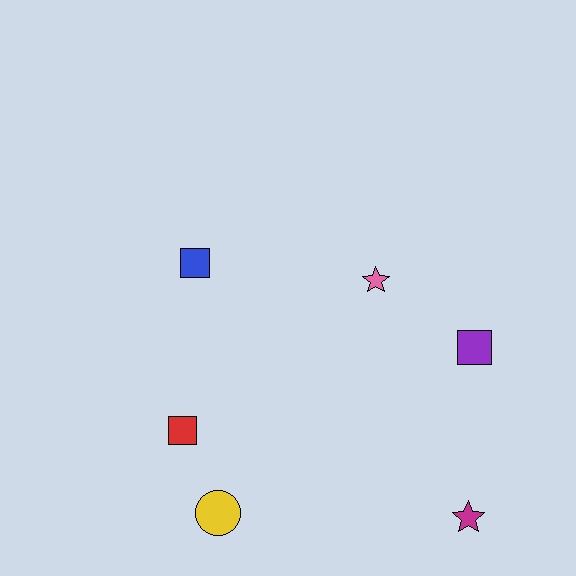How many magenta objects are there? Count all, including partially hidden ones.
There is 1 magenta object.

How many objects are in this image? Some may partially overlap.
There are 6 objects.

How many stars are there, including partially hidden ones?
There are 2 stars.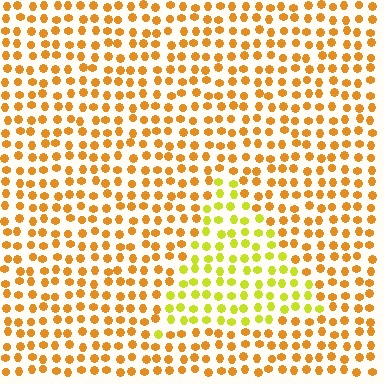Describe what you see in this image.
The image is filled with small orange elements in a uniform arrangement. A triangle-shaped region is visible where the elements are tinted to a slightly different hue, forming a subtle color boundary.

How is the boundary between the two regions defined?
The boundary is defined purely by a slight shift in hue (about 36 degrees). Spacing, size, and orientation are identical on both sides.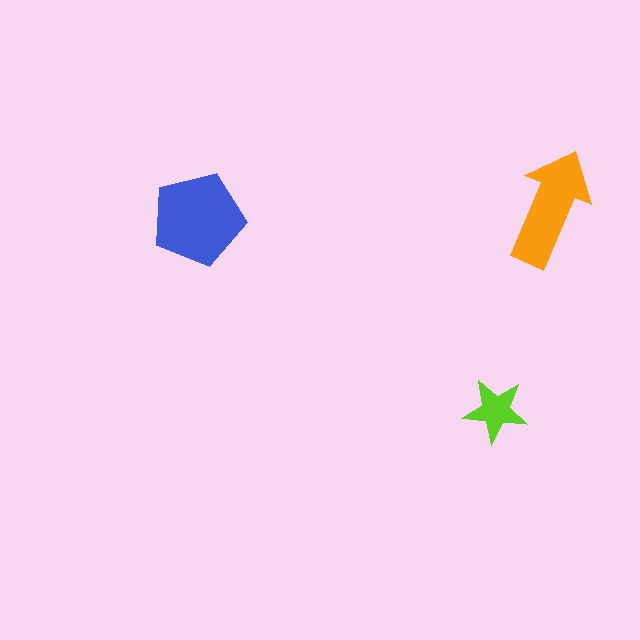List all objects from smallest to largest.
The lime star, the orange arrow, the blue pentagon.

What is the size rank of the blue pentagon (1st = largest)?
1st.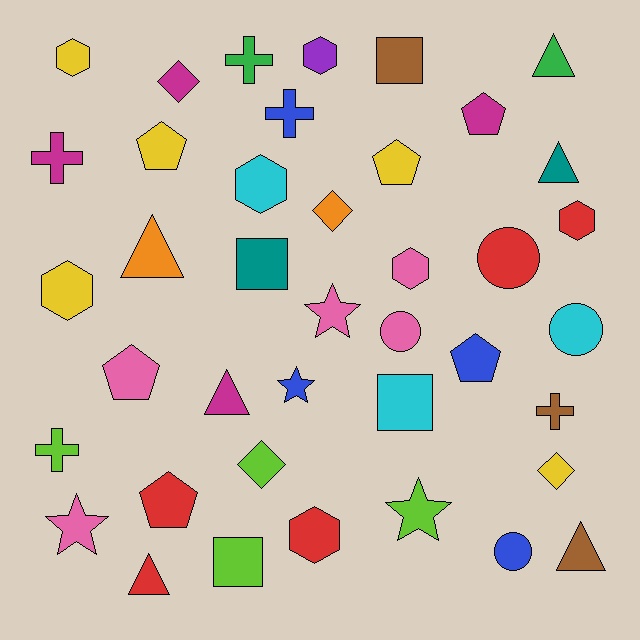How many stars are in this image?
There are 4 stars.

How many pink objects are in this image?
There are 5 pink objects.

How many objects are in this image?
There are 40 objects.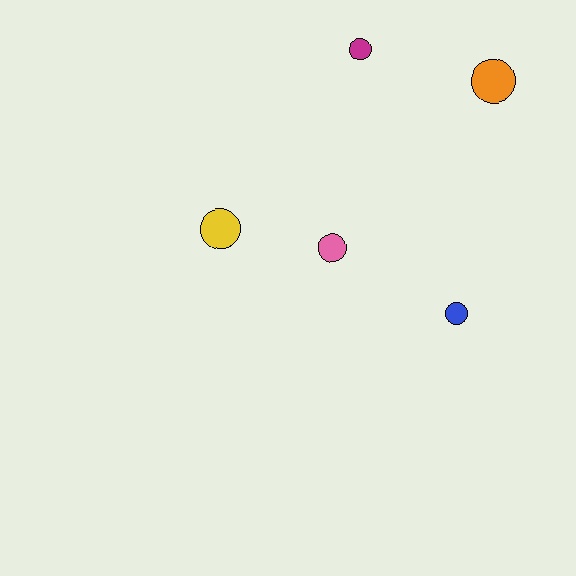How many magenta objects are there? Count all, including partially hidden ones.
There is 1 magenta object.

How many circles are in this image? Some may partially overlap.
There are 5 circles.